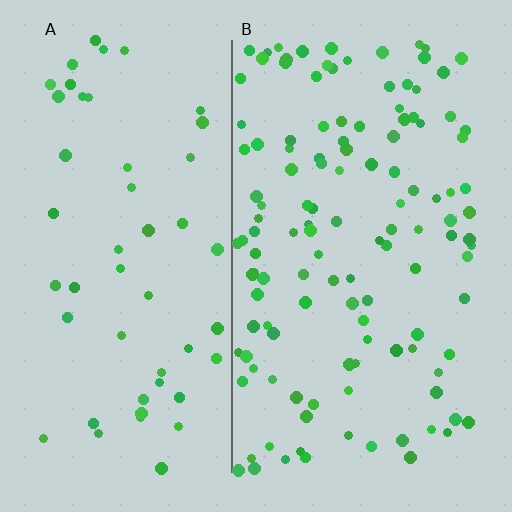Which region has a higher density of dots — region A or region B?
B (the right).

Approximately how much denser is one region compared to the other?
Approximately 2.5× — region B over region A.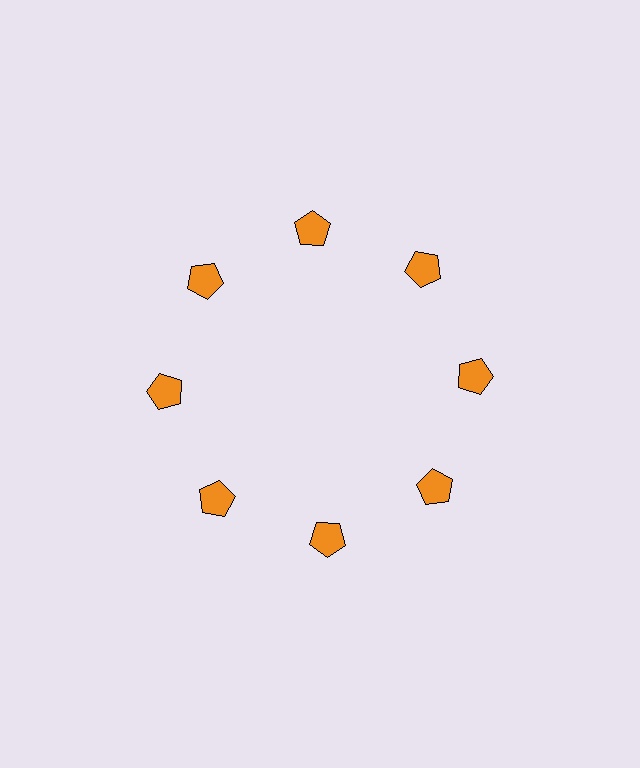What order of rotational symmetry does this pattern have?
This pattern has 8-fold rotational symmetry.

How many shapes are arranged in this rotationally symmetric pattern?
There are 8 shapes, arranged in 8 groups of 1.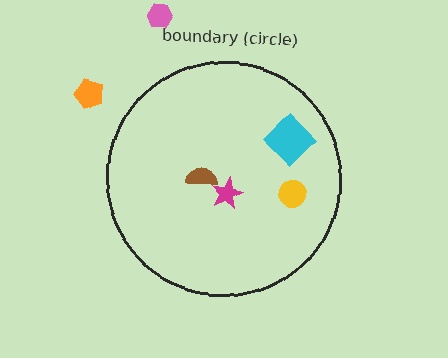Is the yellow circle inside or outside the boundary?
Inside.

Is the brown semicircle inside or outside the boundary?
Inside.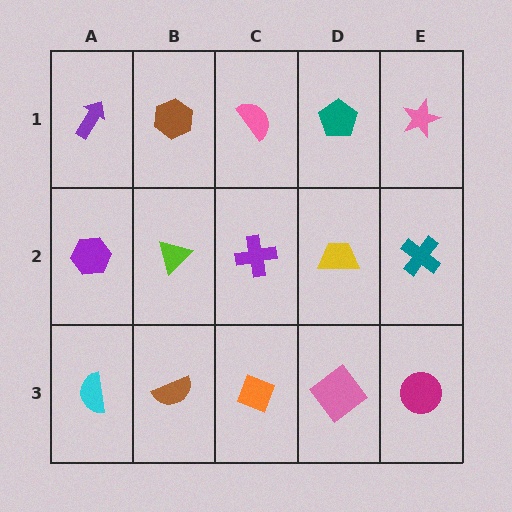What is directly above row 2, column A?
A purple arrow.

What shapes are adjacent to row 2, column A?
A purple arrow (row 1, column A), a cyan semicircle (row 3, column A), a lime triangle (row 2, column B).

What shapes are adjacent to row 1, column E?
A teal cross (row 2, column E), a teal pentagon (row 1, column D).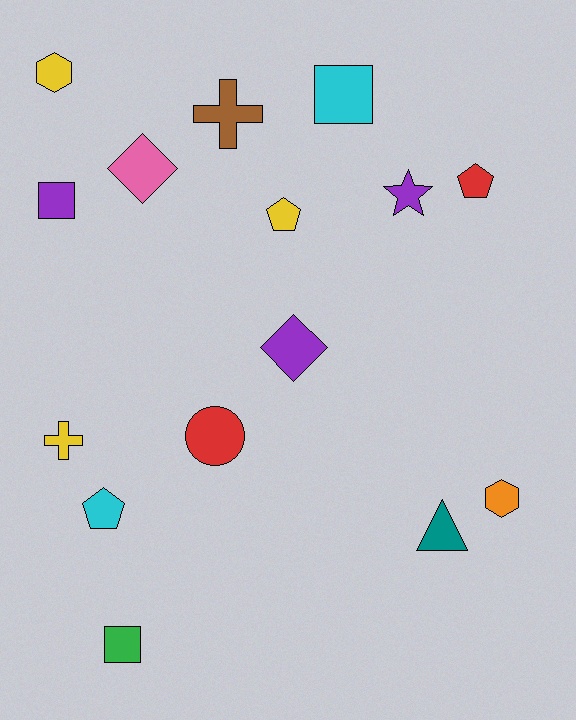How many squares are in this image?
There are 3 squares.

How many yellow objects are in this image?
There are 3 yellow objects.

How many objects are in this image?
There are 15 objects.